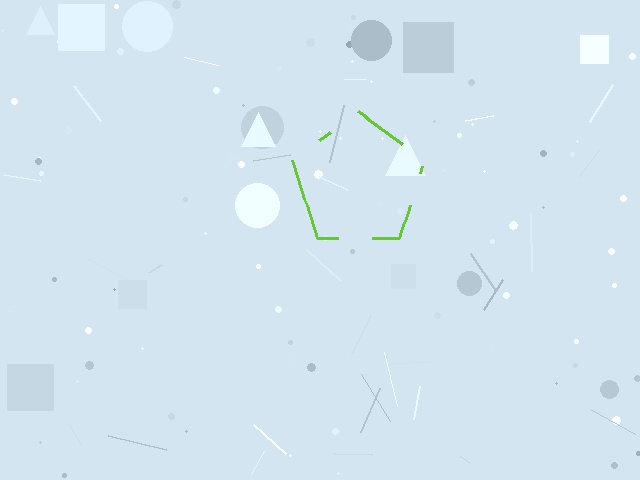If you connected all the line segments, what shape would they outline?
They would outline a pentagon.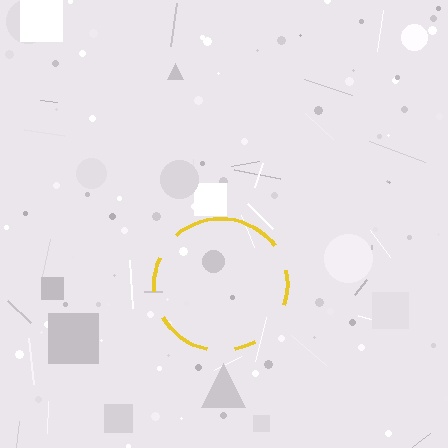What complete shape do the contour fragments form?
The contour fragments form a circle.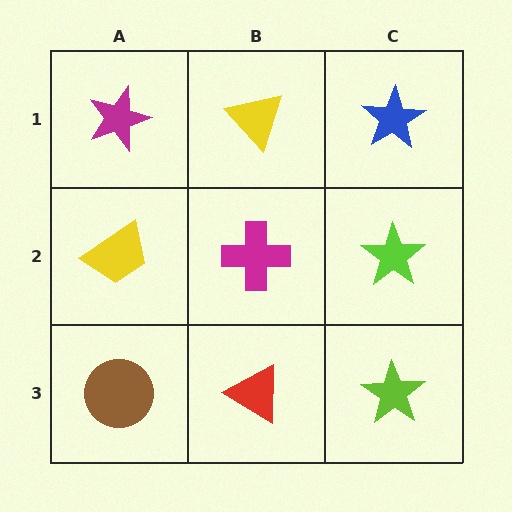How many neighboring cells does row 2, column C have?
3.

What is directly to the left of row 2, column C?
A magenta cross.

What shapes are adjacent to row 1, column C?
A lime star (row 2, column C), a yellow triangle (row 1, column B).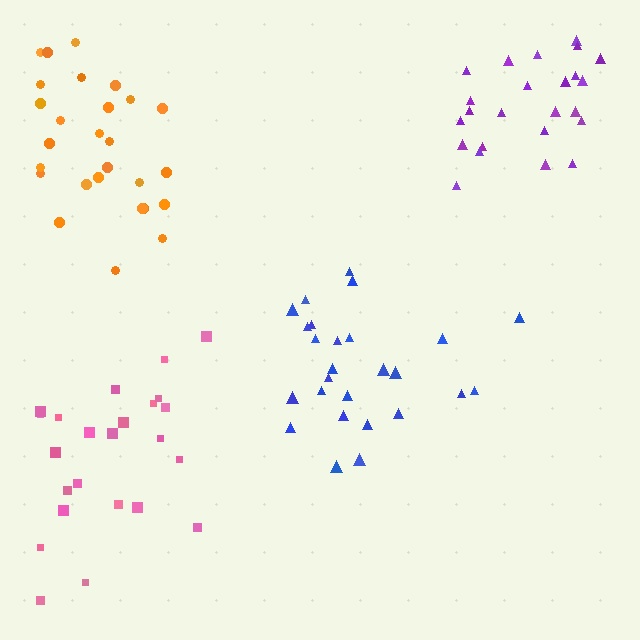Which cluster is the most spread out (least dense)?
Orange.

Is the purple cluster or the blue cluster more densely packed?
Purple.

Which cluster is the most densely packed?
Purple.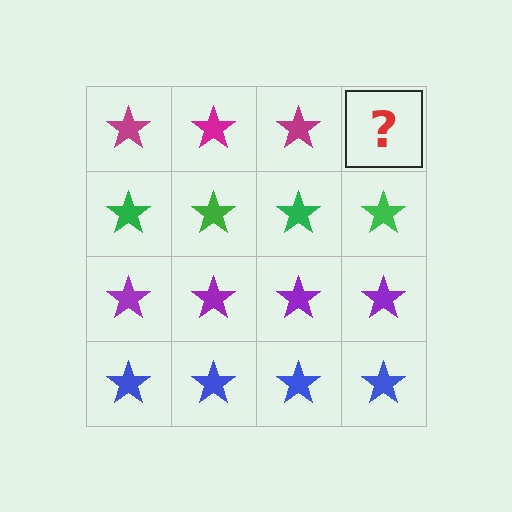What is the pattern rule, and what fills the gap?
The rule is that each row has a consistent color. The gap should be filled with a magenta star.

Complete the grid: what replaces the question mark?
The question mark should be replaced with a magenta star.